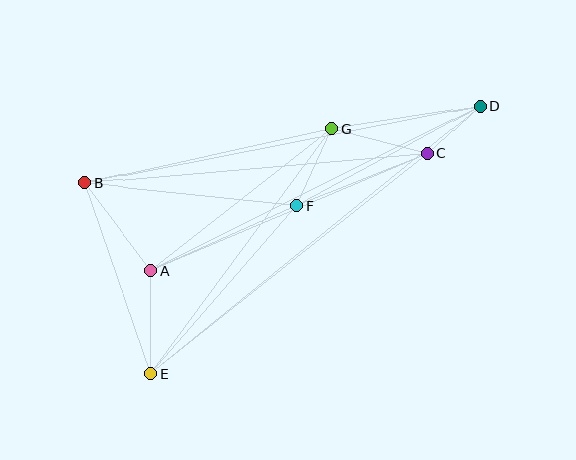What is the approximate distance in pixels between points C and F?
The distance between C and F is approximately 140 pixels.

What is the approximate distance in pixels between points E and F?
The distance between E and F is approximately 223 pixels.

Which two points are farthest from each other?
Points D and E are farthest from each other.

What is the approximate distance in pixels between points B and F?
The distance between B and F is approximately 213 pixels.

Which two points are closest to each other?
Points C and D are closest to each other.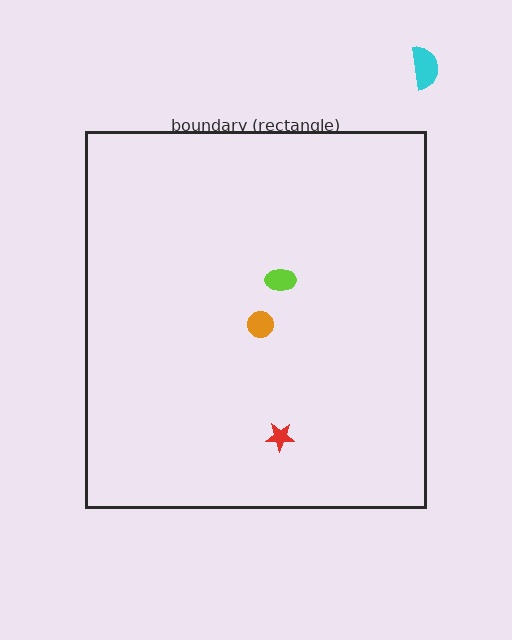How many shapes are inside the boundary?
3 inside, 1 outside.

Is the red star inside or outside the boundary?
Inside.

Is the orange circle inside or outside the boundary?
Inside.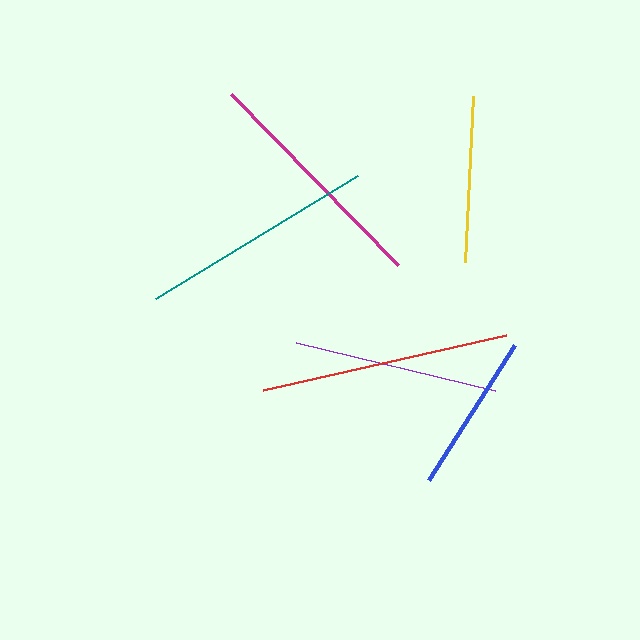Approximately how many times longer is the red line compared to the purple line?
The red line is approximately 1.2 times the length of the purple line.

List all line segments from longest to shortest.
From longest to shortest: red, magenta, teal, purple, yellow, blue.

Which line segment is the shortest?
The blue line is the shortest at approximately 159 pixels.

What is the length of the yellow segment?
The yellow segment is approximately 167 pixels long.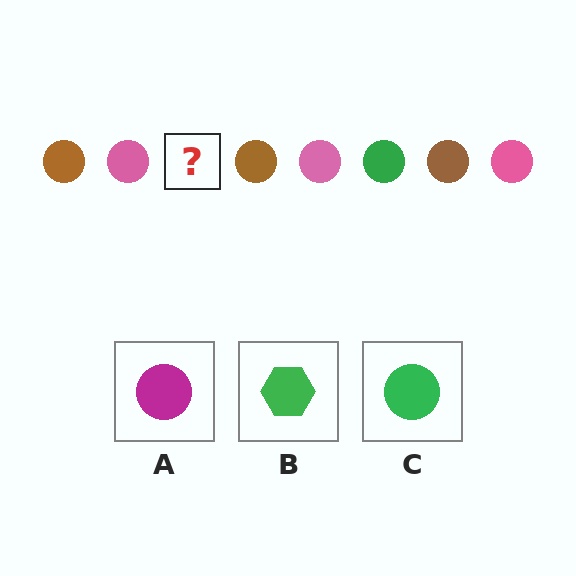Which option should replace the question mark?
Option C.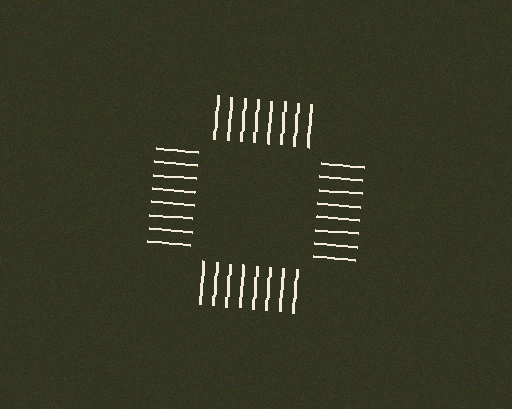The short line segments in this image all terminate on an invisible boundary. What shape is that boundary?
An illusory square — the line segments terminate on its edges but no continuous stroke is drawn.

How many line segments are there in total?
32 — 8 along each of the 4 edges.